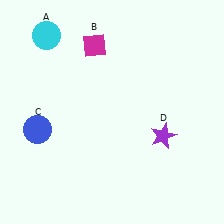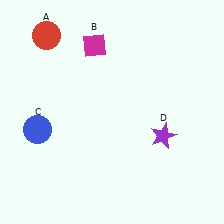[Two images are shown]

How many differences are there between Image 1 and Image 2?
There is 1 difference between the two images.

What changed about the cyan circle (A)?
In Image 1, A is cyan. In Image 2, it changed to red.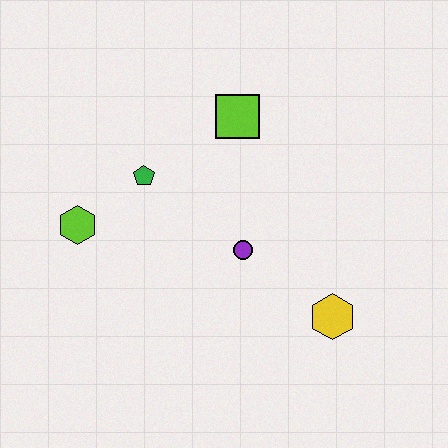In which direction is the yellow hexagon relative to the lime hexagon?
The yellow hexagon is to the right of the lime hexagon.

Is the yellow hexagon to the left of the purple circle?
No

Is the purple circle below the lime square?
Yes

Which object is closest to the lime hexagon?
The green pentagon is closest to the lime hexagon.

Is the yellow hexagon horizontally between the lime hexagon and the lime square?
No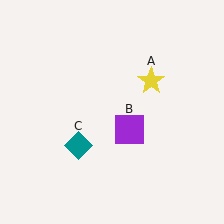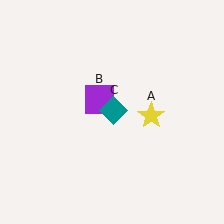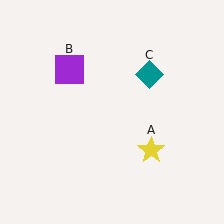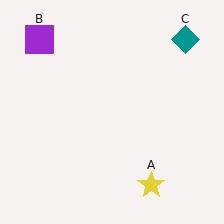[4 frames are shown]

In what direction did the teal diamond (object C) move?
The teal diamond (object C) moved up and to the right.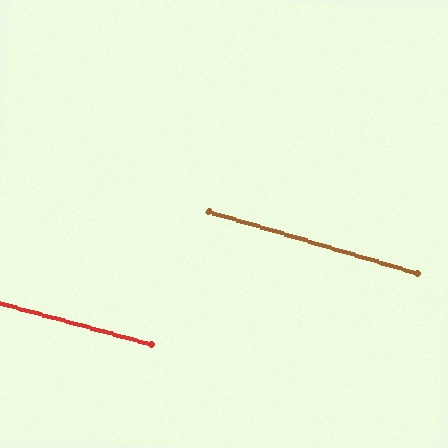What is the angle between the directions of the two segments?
Approximately 1 degree.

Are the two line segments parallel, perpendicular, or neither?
Parallel — their directions differ by only 1.3°.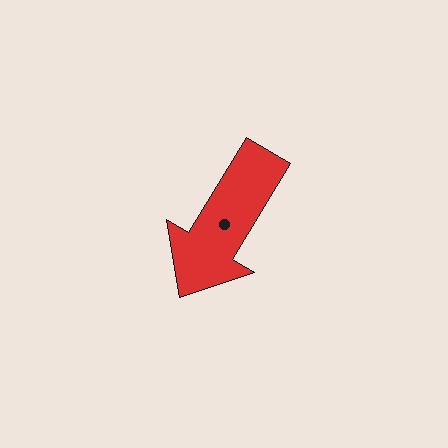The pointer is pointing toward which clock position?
Roughly 7 o'clock.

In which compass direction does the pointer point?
Southwest.